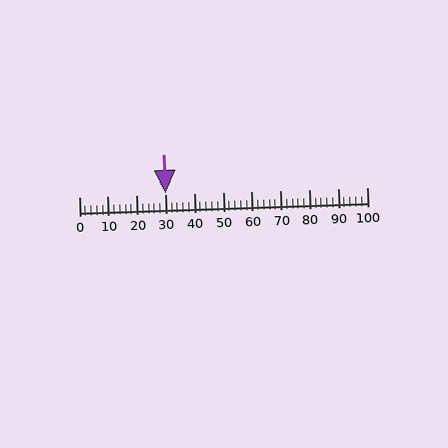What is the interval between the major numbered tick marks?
The major tick marks are spaced 10 units apart.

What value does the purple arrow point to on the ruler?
The purple arrow points to approximately 30.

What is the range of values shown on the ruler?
The ruler shows values from 0 to 100.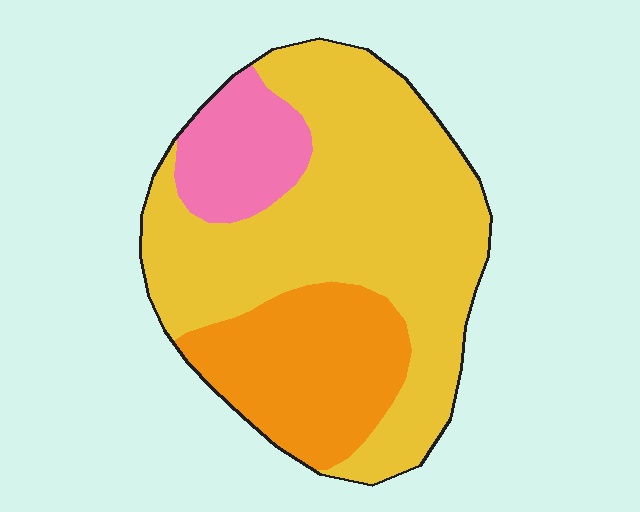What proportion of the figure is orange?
Orange covers about 25% of the figure.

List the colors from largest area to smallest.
From largest to smallest: yellow, orange, pink.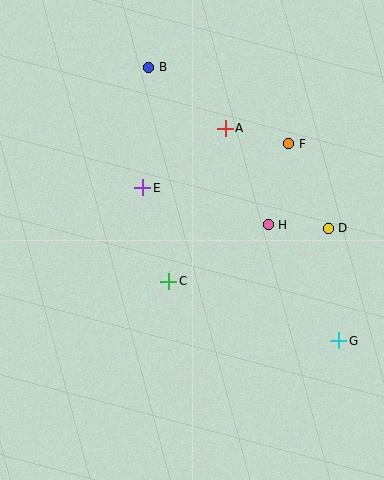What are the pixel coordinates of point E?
Point E is at (143, 188).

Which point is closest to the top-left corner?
Point B is closest to the top-left corner.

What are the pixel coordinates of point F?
Point F is at (289, 144).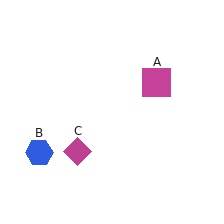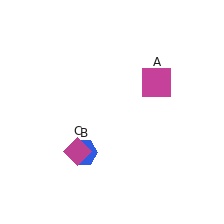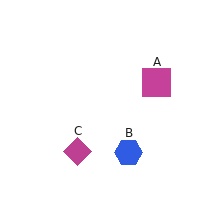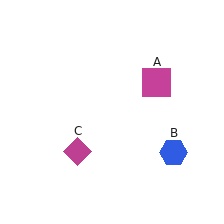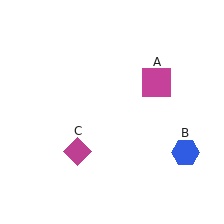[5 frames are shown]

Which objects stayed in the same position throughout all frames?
Magenta square (object A) and magenta diamond (object C) remained stationary.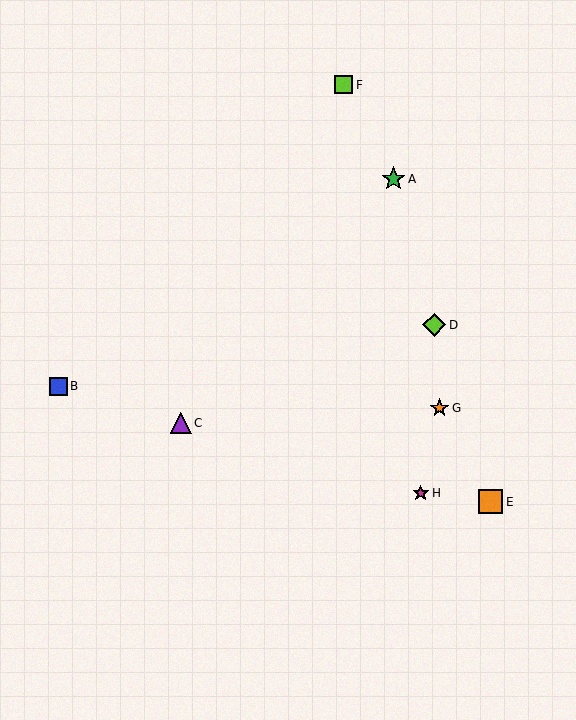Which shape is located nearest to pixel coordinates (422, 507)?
The magenta star (labeled H) at (421, 493) is nearest to that location.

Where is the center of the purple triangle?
The center of the purple triangle is at (181, 423).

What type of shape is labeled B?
Shape B is a blue square.